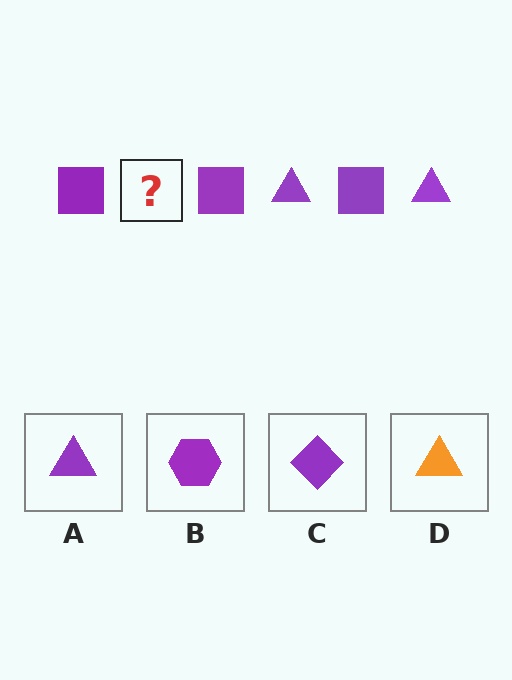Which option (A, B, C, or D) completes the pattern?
A.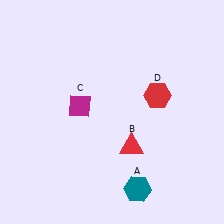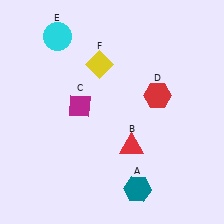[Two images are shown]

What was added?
A cyan circle (E), a yellow diamond (F) were added in Image 2.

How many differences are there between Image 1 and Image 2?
There are 2 differences between the two images.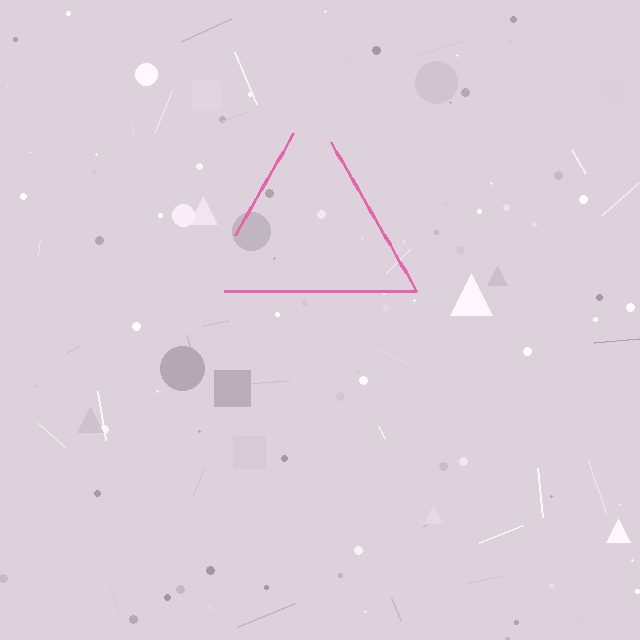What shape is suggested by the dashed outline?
The dashed outline suggests a triangle.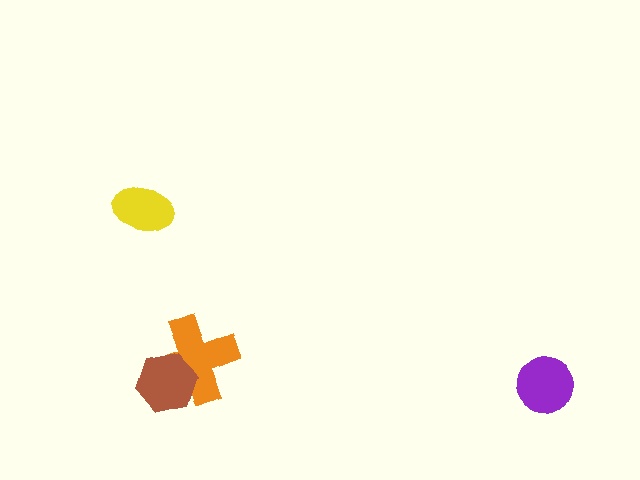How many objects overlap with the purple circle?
0 objects overlap with the purple circle.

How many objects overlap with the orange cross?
1 object overlaps with the orange cross.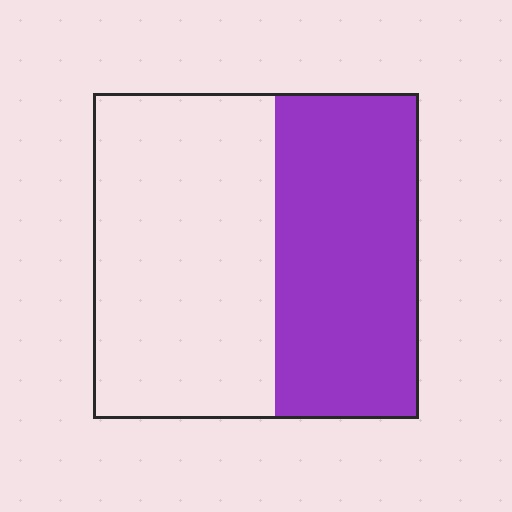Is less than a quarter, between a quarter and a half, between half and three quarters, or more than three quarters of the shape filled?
Between a quarter and a half.